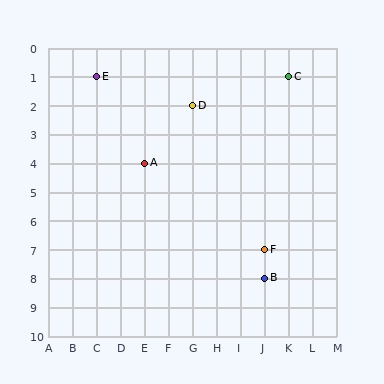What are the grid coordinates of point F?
Point F is at grid coordinates (J, 7).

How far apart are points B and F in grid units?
Points B and F are 1 row apart.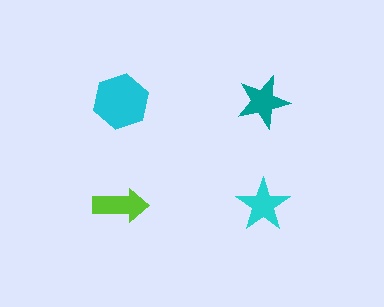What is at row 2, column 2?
A cyan star.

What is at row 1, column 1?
A cyan hexagon.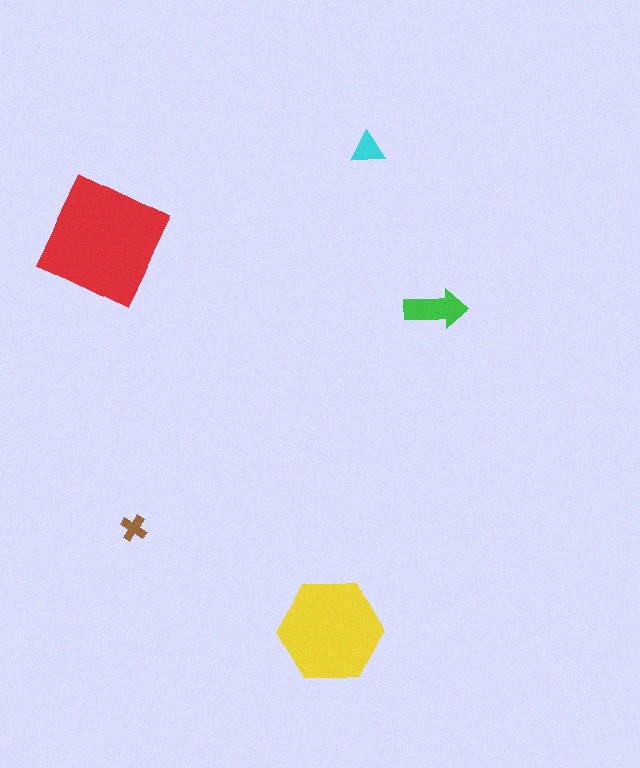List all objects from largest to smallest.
The red square, the yellow hexagon, the green arrow, the cyan triangle, the brown cross.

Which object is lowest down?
The yellow hexagon is bottommost.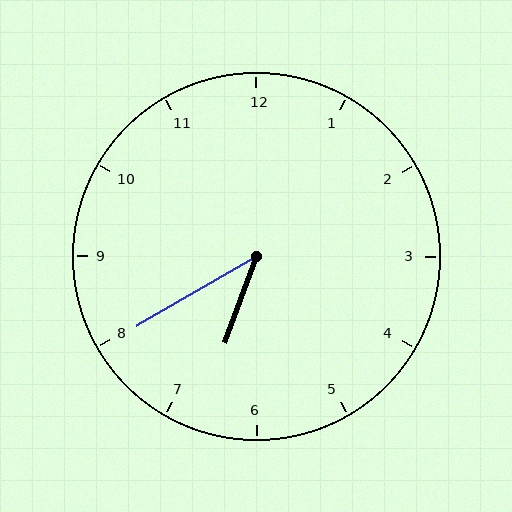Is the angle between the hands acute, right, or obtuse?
It is acute.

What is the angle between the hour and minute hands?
Approximately 40 degrees.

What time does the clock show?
6:40.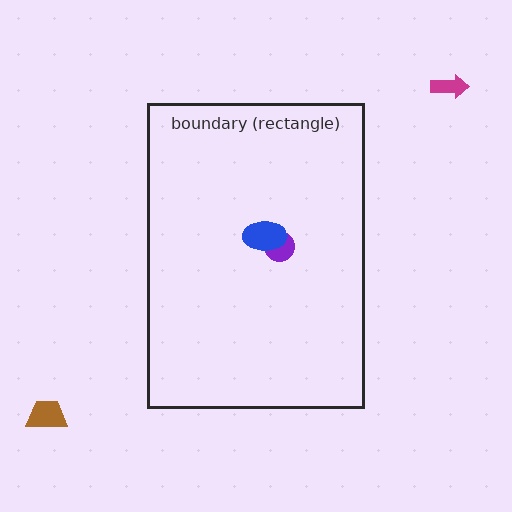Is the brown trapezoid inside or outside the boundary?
Outside.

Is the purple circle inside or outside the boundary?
Inside.